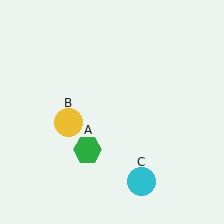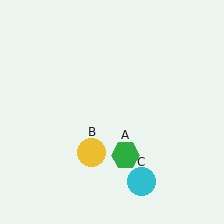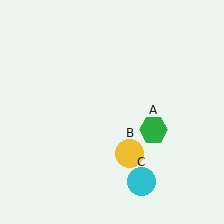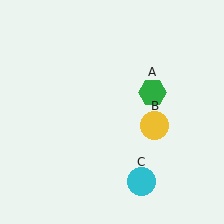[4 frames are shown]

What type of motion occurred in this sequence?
The green hexagon (object A), yellow circle (object B) rotated counterclockwise around the center of the scene.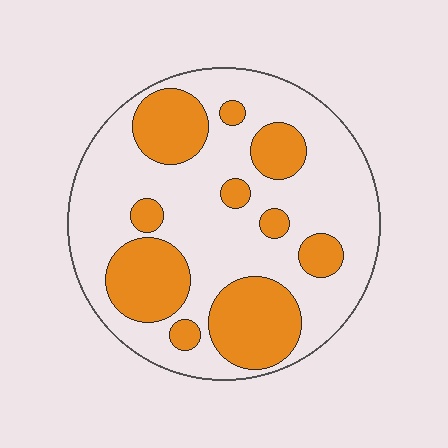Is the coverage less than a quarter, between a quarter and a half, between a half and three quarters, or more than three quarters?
Between a quarter and a half.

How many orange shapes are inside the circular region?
10.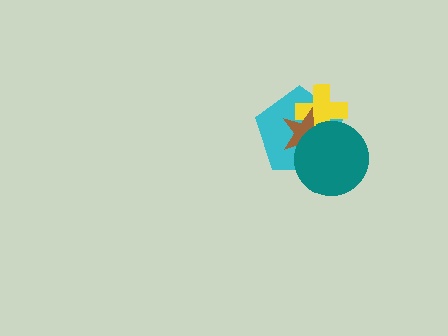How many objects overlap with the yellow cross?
3 objects overlap with the yellow cross.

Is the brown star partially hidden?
Yes, it is partially covered by another shape.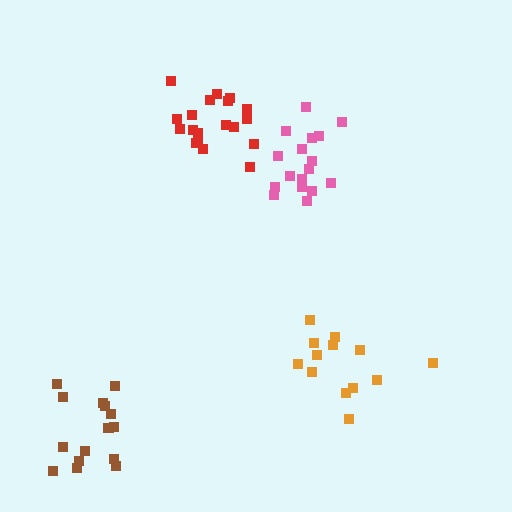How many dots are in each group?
Group 1: 13 dots, Group 2: 17 dots, Group 3: 19 dots, Group 4: 15 dots (64 total).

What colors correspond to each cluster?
The clusters are colored: orange, pink, red, brown.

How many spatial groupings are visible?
There are 4 spatial groupings.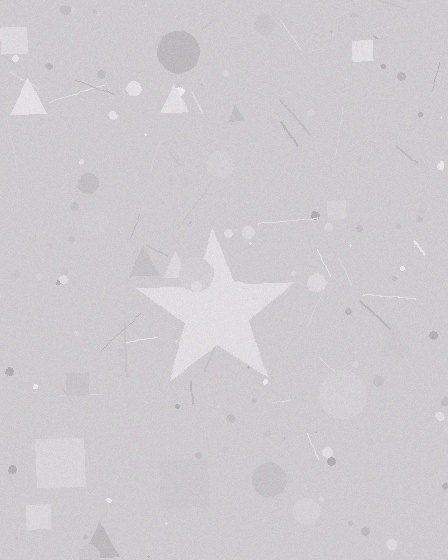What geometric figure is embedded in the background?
A star is embedded in the background.